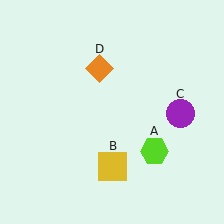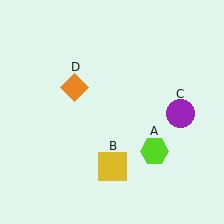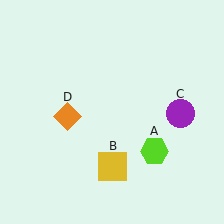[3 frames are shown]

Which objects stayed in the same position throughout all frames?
Lime hexagon (object A) and yellow square (object B) and purple circle (object C) remained stationary.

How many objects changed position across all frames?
1 object changed position: orange diamond (object D).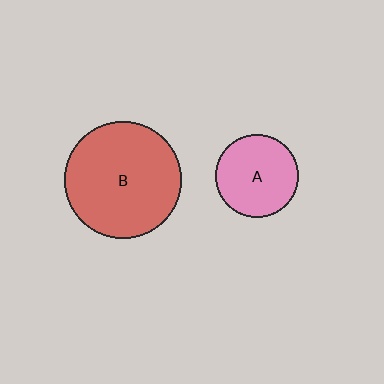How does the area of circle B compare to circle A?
Approximately 2.0 times.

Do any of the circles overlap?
No, none of the circles overlap.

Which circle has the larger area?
Circle B (red).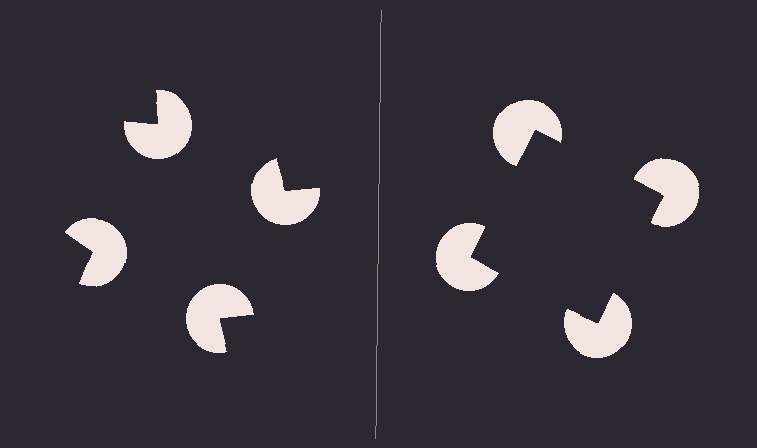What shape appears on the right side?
An illusory square.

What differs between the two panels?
The pac-man discs are positioned identically on both sides; only the wedge orientations differ. On the right they align to a square; on the left they are misaligned.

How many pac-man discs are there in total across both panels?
8 — 4 on each side.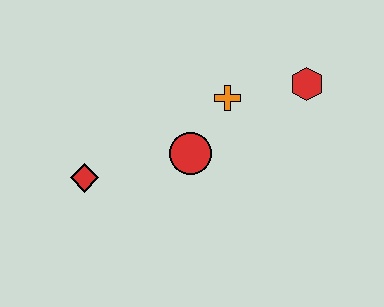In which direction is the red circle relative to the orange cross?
The red circle is below the orange cross.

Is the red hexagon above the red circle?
Yes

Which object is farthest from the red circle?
The red hexagon is farthest from the red circle.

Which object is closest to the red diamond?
The red circle is closest to the red diamond.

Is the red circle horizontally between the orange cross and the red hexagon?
No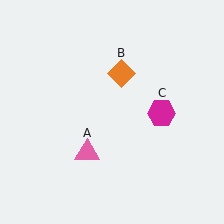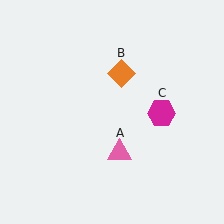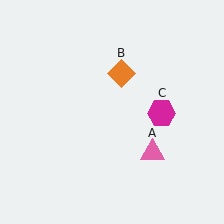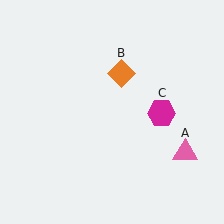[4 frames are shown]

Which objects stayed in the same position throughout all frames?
Orange diamond (object B) and magenta hexagon (object C) remained stationary.